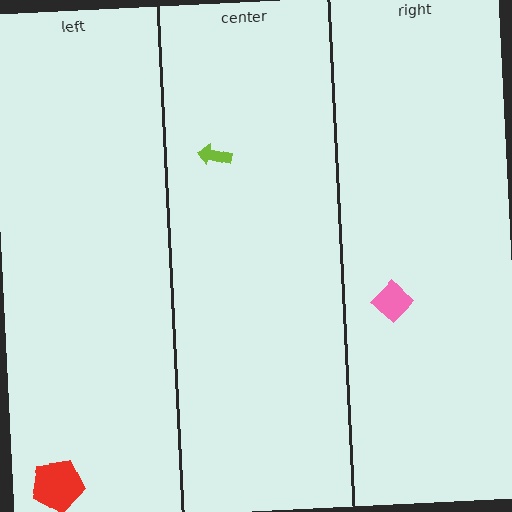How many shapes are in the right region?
1.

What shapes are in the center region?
The lime arrow.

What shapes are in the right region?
The pink diamond.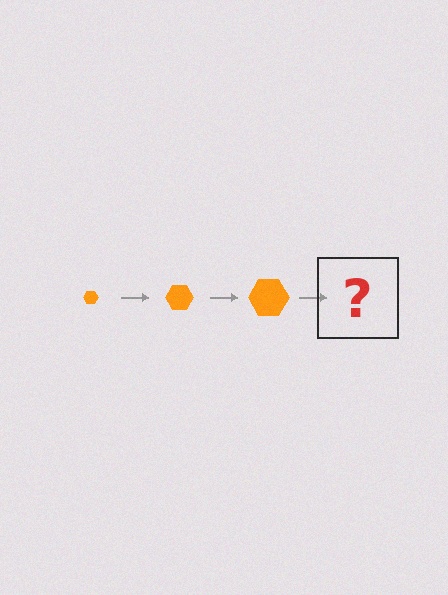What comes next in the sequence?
The next element should be an orange hexagon, larger than the previous one.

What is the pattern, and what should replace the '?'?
The pattern is that the hexagon gets progressively larger each step. The '?' should be an orange hexagon, larger than the previous one.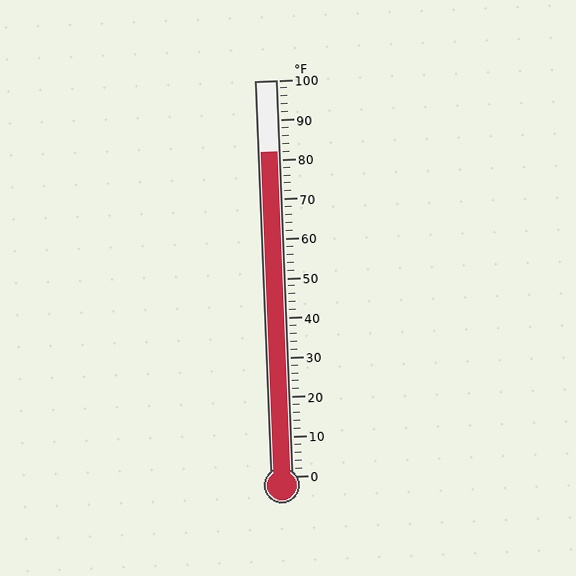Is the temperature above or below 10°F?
The temperature is above 10°F.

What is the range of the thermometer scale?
The thermometer scale ranges from 0°F to 100°F.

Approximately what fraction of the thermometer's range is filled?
The thermometer is filled to approximately 80% of its range.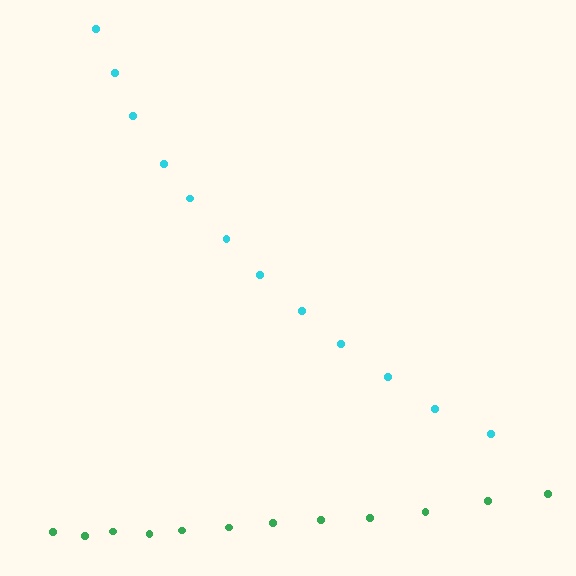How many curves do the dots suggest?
There are 2 distinct paths.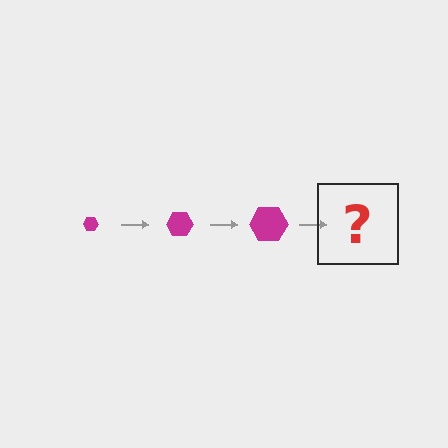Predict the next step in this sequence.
The next step is a magenta hexagon, larger than the previous one.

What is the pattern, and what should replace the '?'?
The pattern is that the hexagon gets progressively larger each step. The '?' should be a magenta hexagon, larger than the previous one.